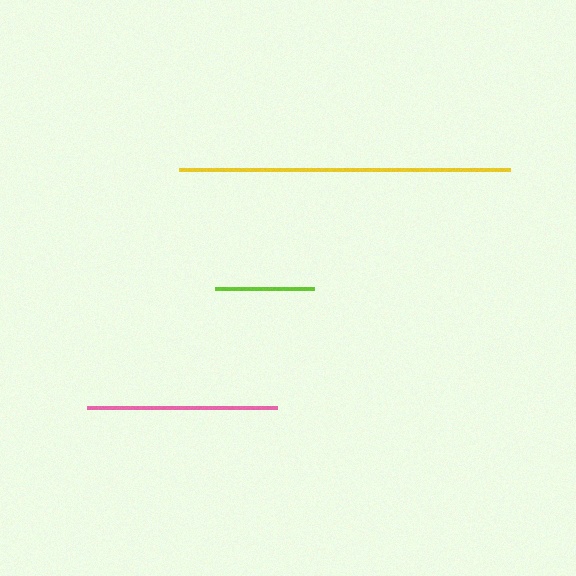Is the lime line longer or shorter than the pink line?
The pink line is longer than the lime line.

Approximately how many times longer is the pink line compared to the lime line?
The pink line is approximately 1.9 times the length of the lime line.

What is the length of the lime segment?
The lime segment is approximately 99 pixels long.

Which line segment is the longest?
The yellow line is the longest at approximately 331 pixels.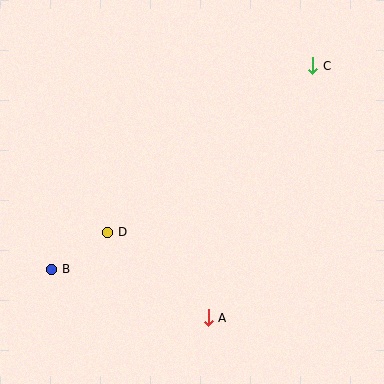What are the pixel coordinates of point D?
Point D is at (108, 232).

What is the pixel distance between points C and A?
The distance between C and A is 273 pixels.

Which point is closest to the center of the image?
Point D at (108, 232) is closest to the center.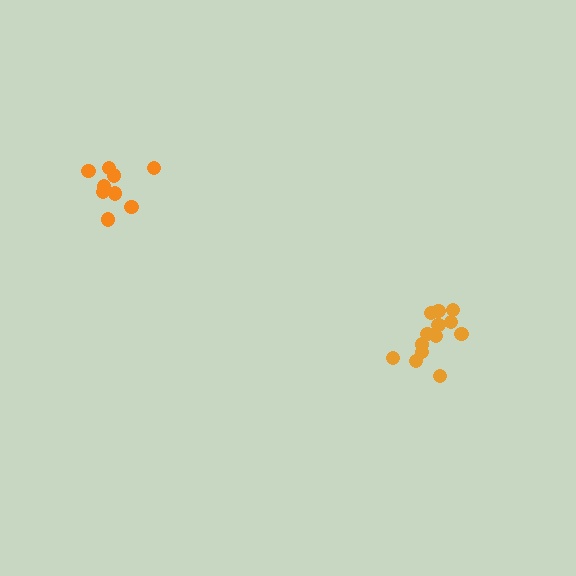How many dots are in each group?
Group 1: 13 dots, Group 2: 9 dots (22 total).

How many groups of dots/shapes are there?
There are 2 groups.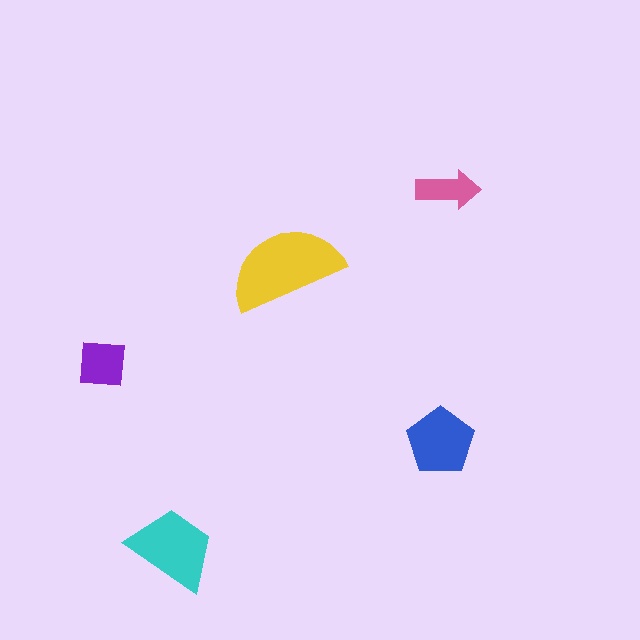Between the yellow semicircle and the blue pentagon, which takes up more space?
The yellow semicircle.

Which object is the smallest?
The pink arrow.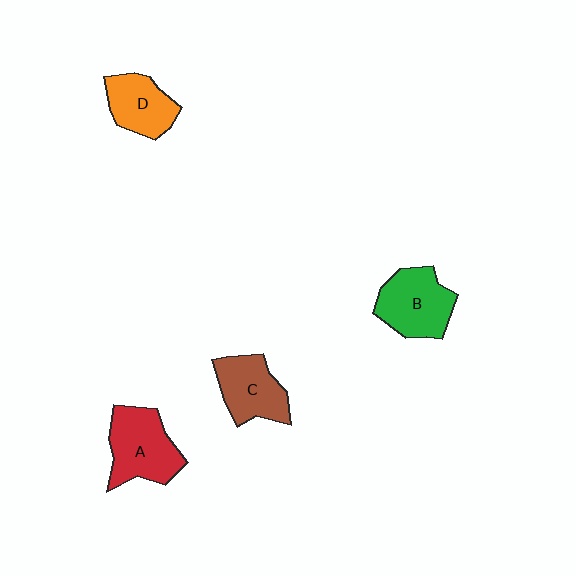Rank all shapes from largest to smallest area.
From largest to smallest: A (red), B (green), C (brown), D (orange).